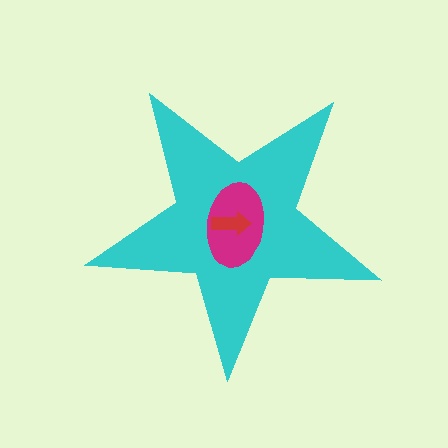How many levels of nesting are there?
3.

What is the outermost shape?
The cyan star.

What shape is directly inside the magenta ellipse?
The red arrow.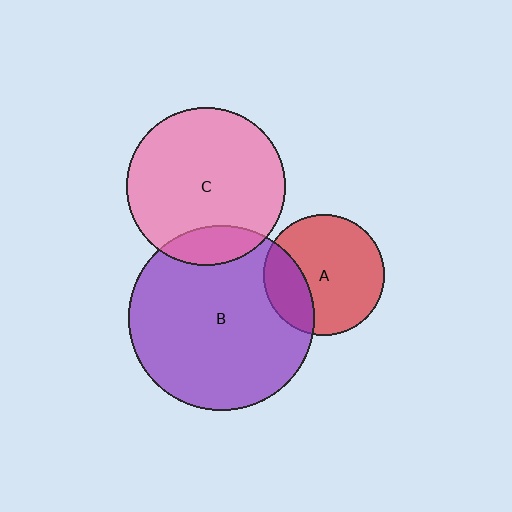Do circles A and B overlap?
Yes.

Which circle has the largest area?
Circle B (purple).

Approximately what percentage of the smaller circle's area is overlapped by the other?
Approximately 25%.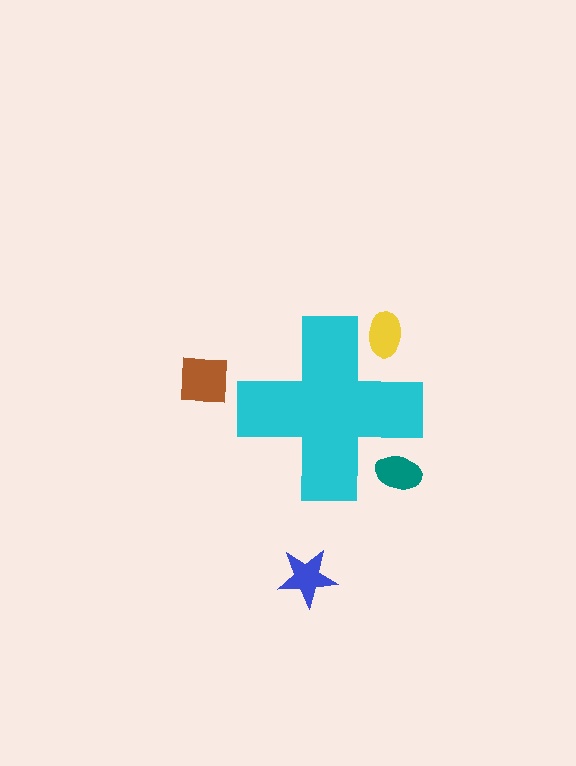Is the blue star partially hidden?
No, the blue star is fully visible.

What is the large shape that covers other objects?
A cyan cross.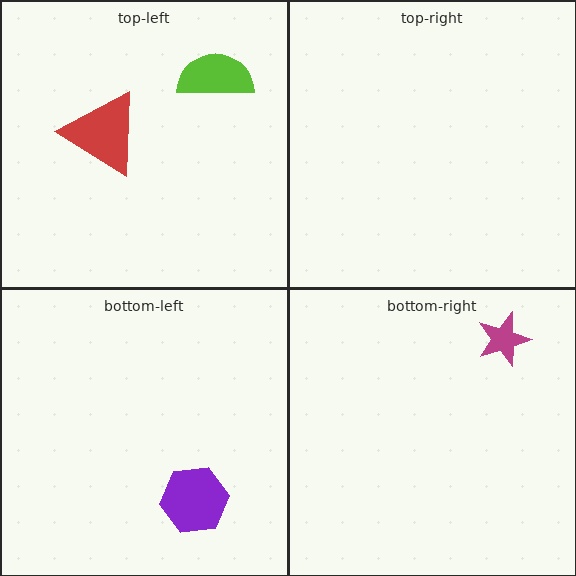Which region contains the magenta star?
The bottom-right region.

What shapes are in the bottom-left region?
The purple hexagon.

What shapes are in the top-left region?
The red triangle, the lime semicircle.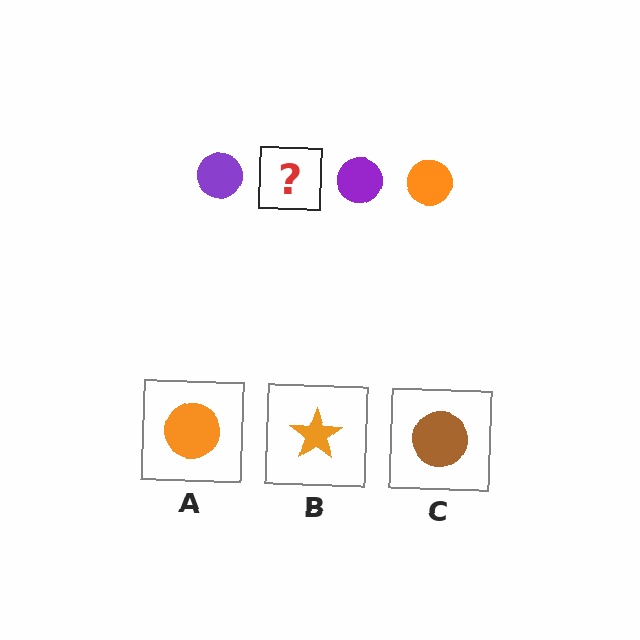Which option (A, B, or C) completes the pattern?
A.